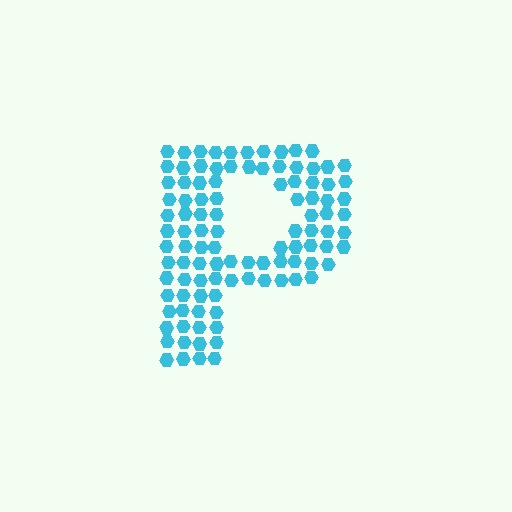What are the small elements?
The small elements are hexagons.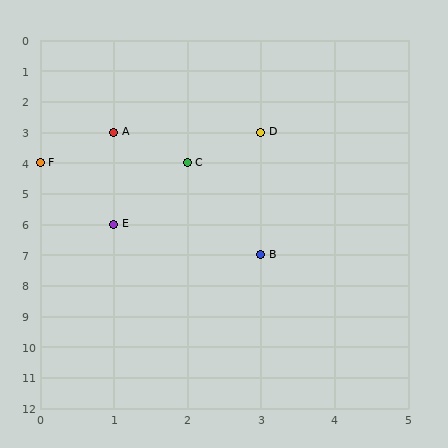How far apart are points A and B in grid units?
Points A and B are 2 columns and 4 rows apart (about 4.5 grid units diagonally).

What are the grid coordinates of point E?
Point E is at grid coordinates (1, 6).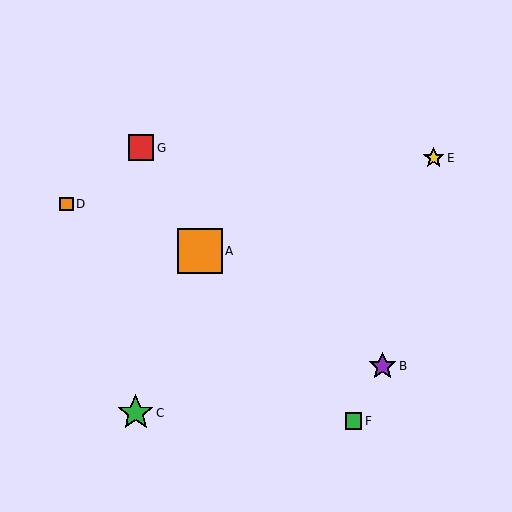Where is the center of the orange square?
The center of the orange square is at (67, 204).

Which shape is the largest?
The orange square (labeled A) is the largest.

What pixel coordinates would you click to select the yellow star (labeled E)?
Click at (434, 158) to select the yellow star E.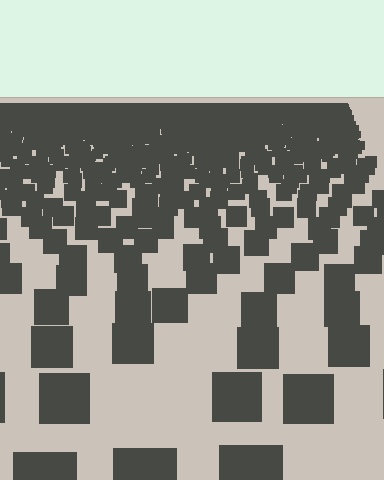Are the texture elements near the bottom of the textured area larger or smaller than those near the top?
Larger. Near the bottom, elements are closer to the viewer and appear at a bigger on-screen size.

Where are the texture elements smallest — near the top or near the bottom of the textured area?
Near the top.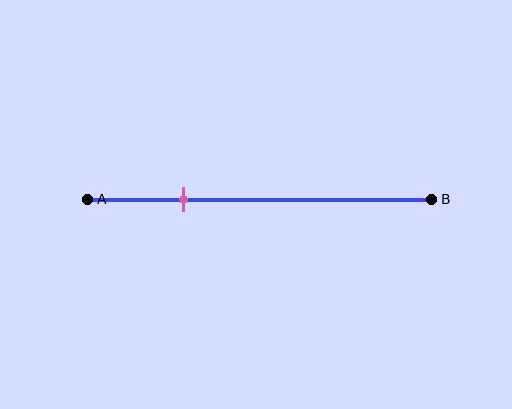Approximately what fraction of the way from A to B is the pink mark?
The pink mark is approximately 30% of the way from A to B.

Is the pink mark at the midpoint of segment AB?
No, the mark is at about 30% from A, not at the 50% midpoint.